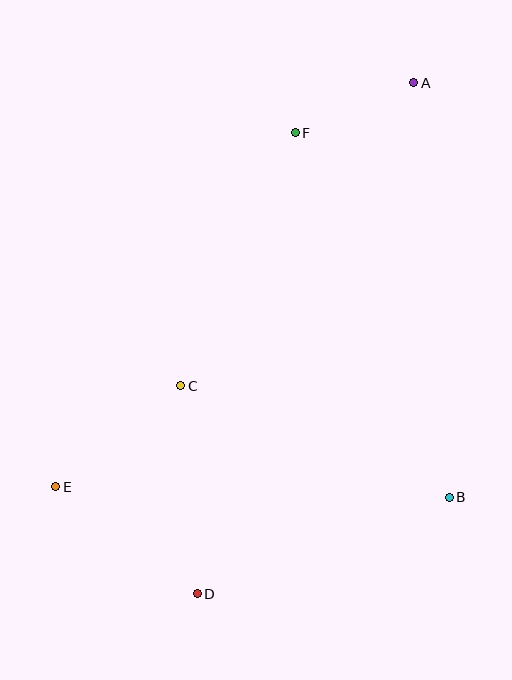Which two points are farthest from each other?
Points A and D are farthest from each other.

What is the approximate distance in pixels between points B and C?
The distance between B and C is approximately 291 pixels.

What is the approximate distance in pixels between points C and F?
The distance between C and F is approximately 278 pixels.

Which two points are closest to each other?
Points A and F are closest to each other.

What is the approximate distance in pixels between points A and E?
The distance between A and E is approximately 540 pixels.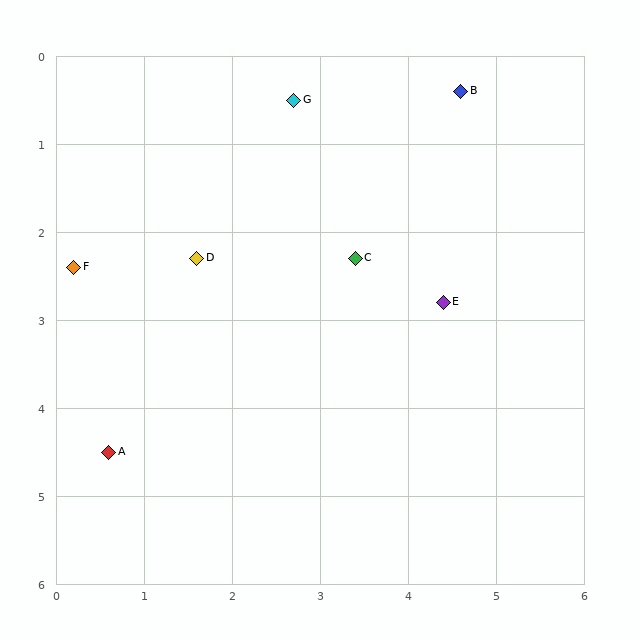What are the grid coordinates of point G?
Point G is at approximately (2.7, 0.5).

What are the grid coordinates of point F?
Point F is at approximately (0.2, 2.4).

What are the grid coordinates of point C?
Point C is at approximately (3.4, 2.3).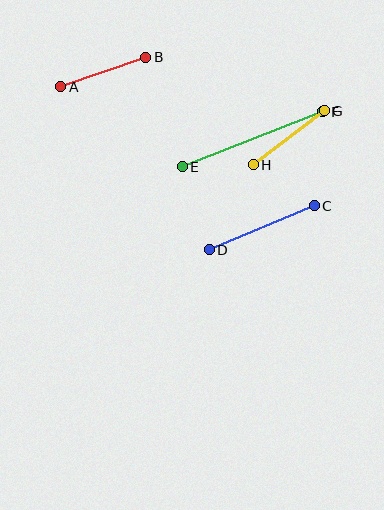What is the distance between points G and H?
The distance is approximately 89 pixels.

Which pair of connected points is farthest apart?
Points E and F are farthest apart.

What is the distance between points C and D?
The distance is approximately 114 pixels.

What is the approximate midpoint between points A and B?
The midpoint is at approximately (103, 72) pixels.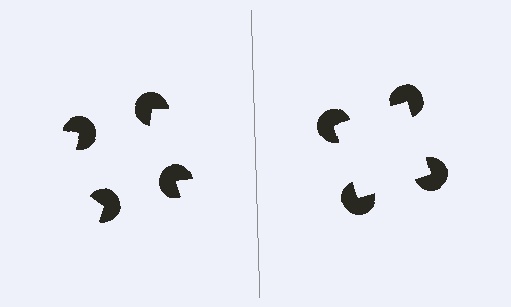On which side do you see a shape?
An illusory square appears on the right side. On the left side the wedge cuts are rotated, so no coherent shape forms.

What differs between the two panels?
The pac-man discs are positioned identically on both sides; only the wedge orientations differ. On the right they align to a square; on the left they are misaligned.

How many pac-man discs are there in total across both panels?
8 — 4 on each side.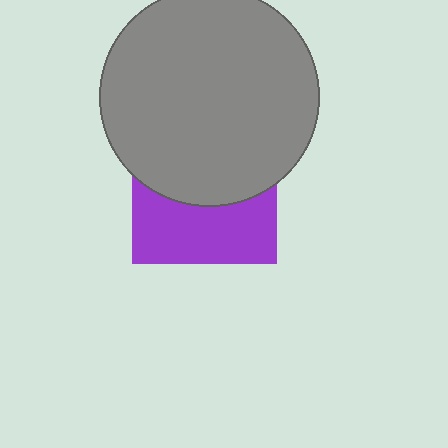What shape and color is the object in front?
The object in front is a gray circle.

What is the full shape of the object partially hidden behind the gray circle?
The partially hidden object is a purple square.